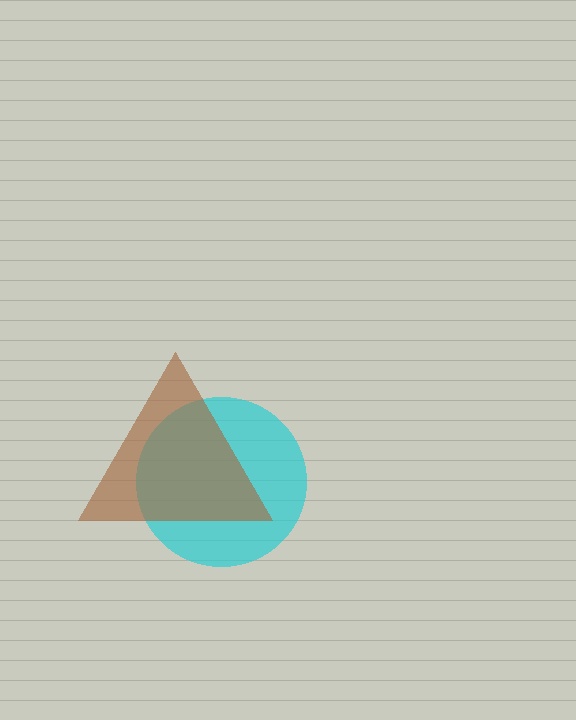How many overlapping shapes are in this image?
There are 2 overlapping shapes in the image.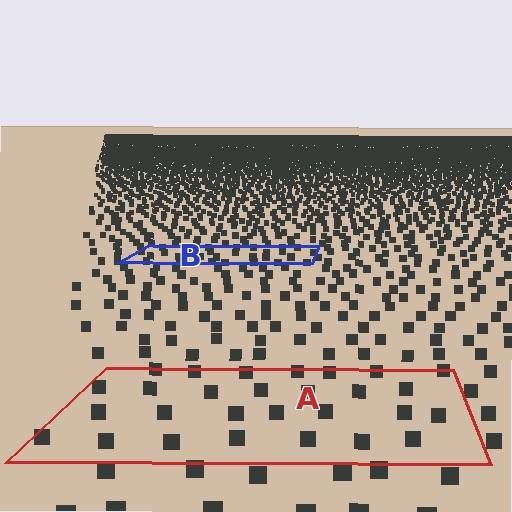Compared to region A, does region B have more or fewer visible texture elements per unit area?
Region B has more texture elements per unit area — they are packed more densely because it is farther away.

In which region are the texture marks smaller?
The texture marks are smaller in region B, because it is farther away.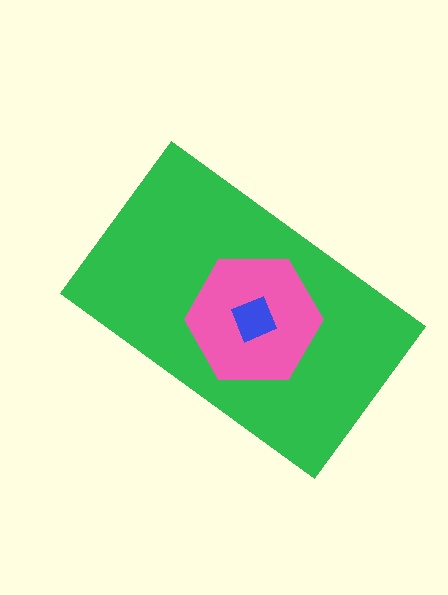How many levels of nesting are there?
3.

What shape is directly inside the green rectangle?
The pink hexagon.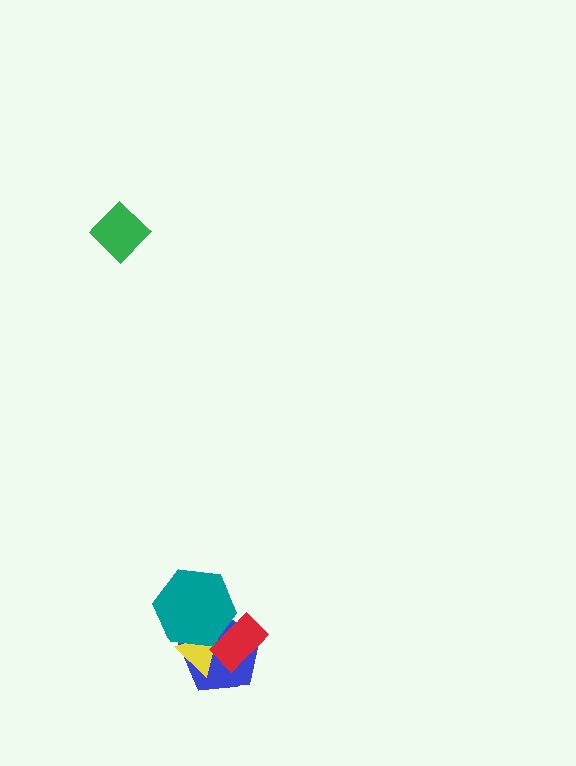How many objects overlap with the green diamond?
0 objects overlap with the green diamond.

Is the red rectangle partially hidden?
Yes, it is partially covered by another shape.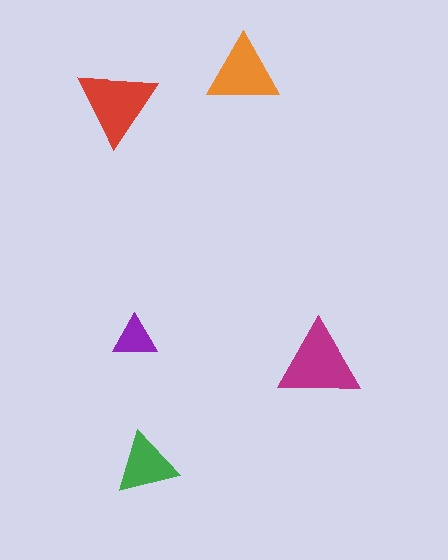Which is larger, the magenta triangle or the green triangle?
The magenta one.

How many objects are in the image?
There are 5 objects in the image.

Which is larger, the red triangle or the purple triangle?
The red one.